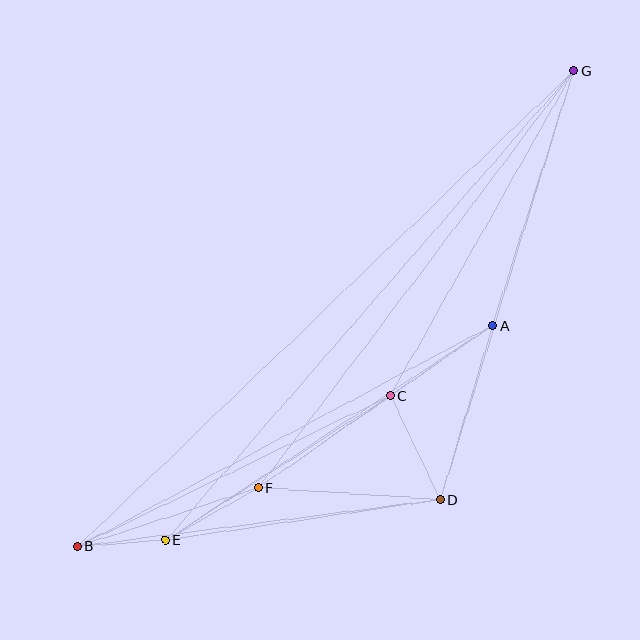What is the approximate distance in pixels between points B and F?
The distance between B and F is approximately 190 pixels.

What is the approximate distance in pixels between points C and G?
The distance between C and G is approximately 373 pixels.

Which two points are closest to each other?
Points B and E are closest to each other.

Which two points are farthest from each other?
Points B and G are farthest from each other.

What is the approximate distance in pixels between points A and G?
The distance between A and G is approximately 267 pixels.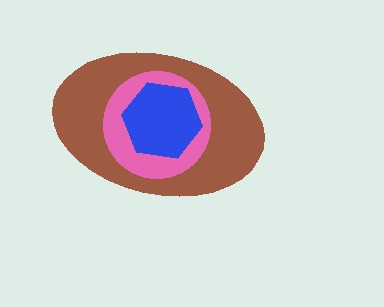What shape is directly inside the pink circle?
The blue hexagon.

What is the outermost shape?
The brown ellipse.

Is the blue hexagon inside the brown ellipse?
Yes.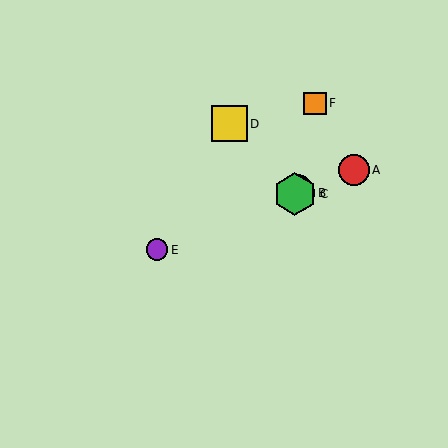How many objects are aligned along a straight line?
4 objects (A, B, C, E) are aligned along a straight line.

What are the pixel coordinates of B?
Object B is at (297, 193).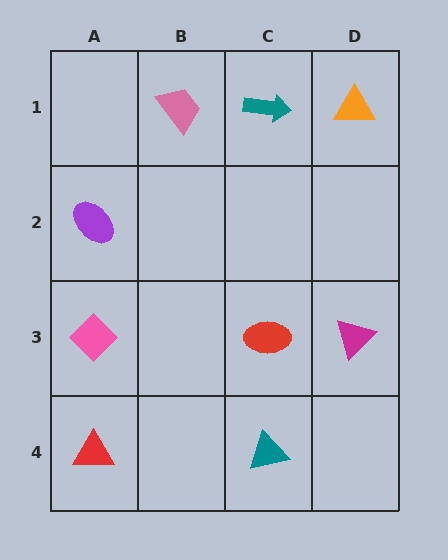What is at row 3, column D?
A magenta triangle.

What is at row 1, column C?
A teal arrow.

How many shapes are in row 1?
3 shapes.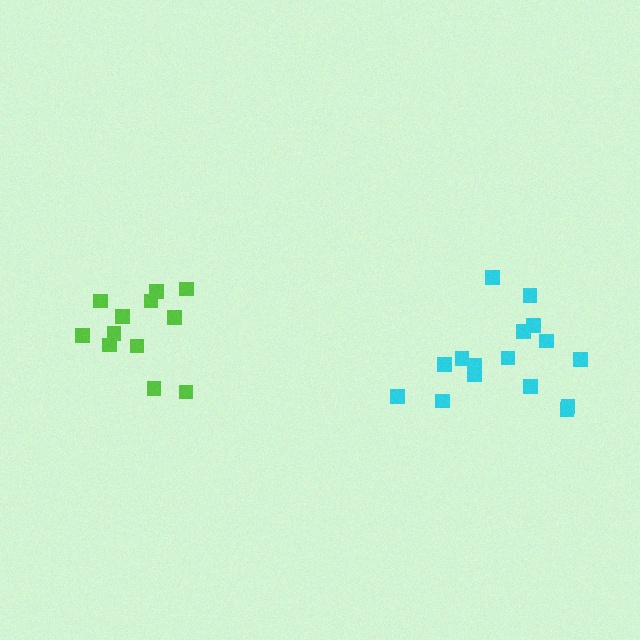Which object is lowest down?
The cyan cluster is bottommost.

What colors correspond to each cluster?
The clusters are colored: cyan, lime.